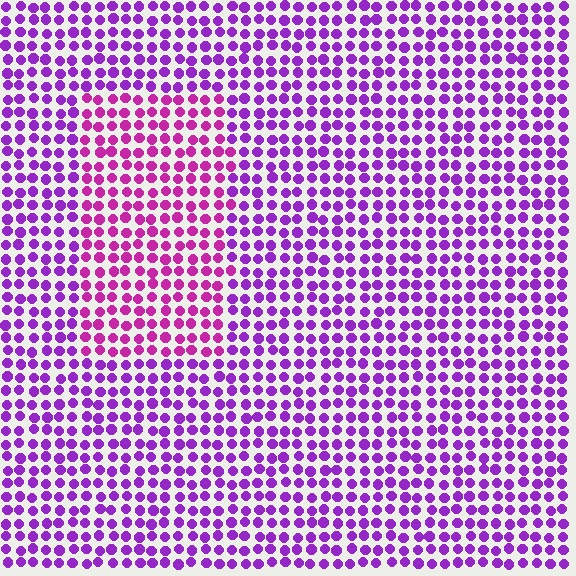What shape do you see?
I see a rectangle.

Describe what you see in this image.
The image is filled with small purple elements in a uniform arrangement. A rectangle-shaped region is visible where the elements are tinted to a slightly different hue, forming a subtle color boundary.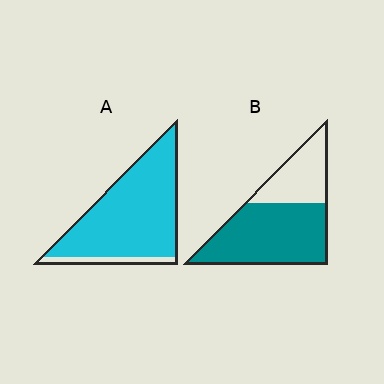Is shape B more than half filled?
Yes.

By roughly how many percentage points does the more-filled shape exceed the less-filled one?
By roughly 25 percentage points (A over B).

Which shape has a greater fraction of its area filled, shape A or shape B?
Shape A.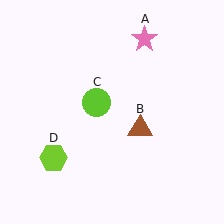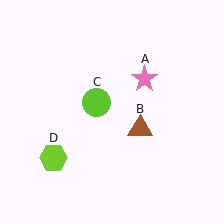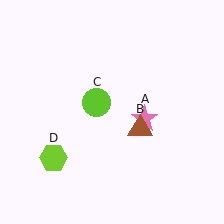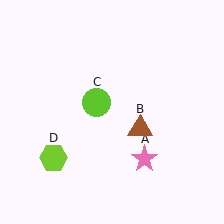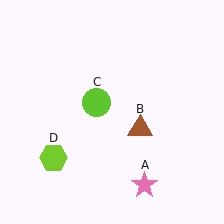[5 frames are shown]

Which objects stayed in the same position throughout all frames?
Brown triangle (object B) and lime circle (object C) and lime hexagon (object D) remained stationary.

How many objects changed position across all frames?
1 object changed position: pink star (object A).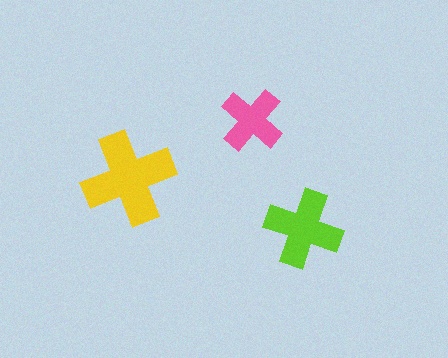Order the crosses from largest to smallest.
the yellow one, the lime one, the pink one.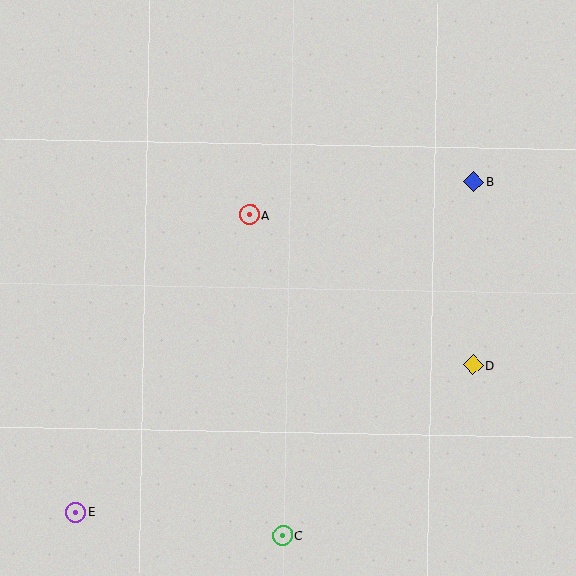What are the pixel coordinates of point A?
Point A is at (250, 215).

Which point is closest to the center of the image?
Point A at (250, 215) is closest to the center.